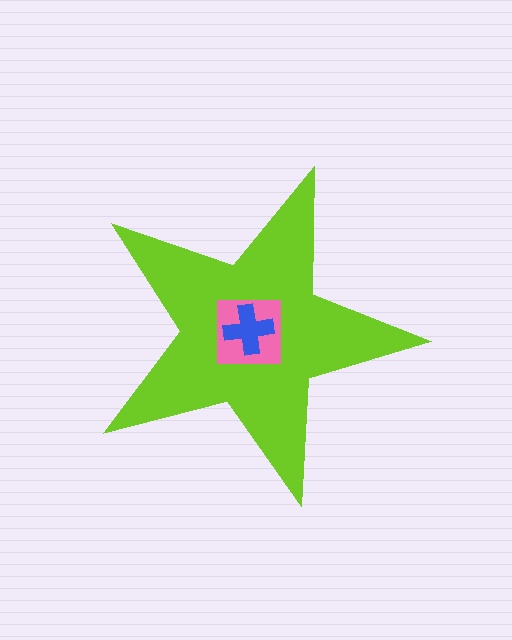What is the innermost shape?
The blue cross.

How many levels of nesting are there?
3.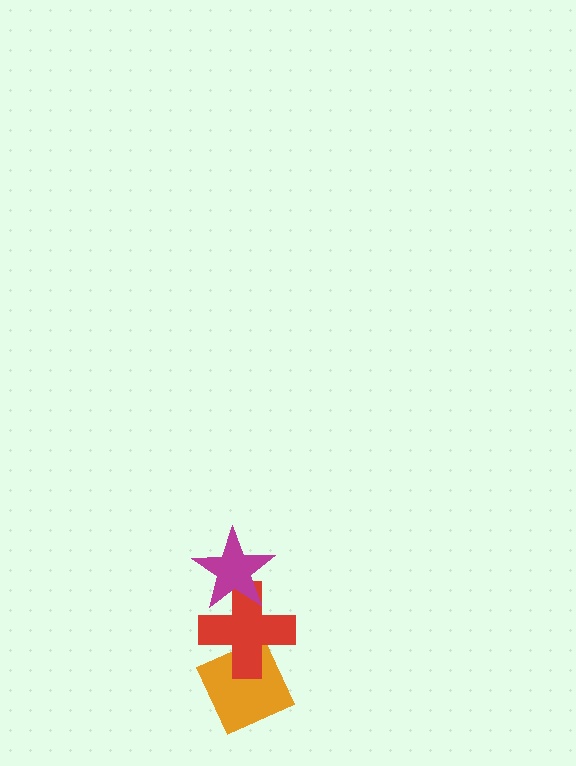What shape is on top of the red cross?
The magenta star is on top of the red cross.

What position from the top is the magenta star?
The magenta star is 1st from the top.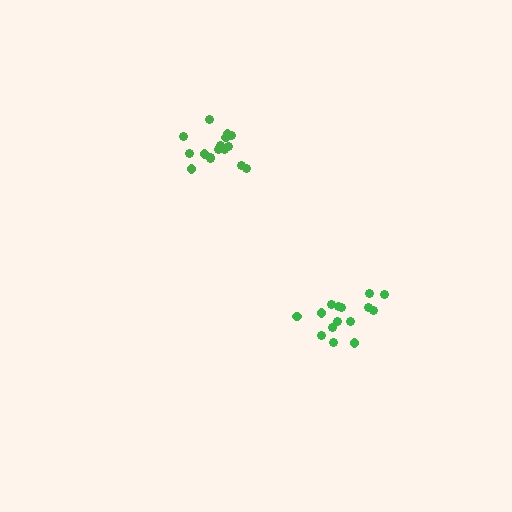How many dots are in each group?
Group 1: 15 dots, Group 2: 16 dots (31 total).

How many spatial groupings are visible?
There are 2 spatial groupings.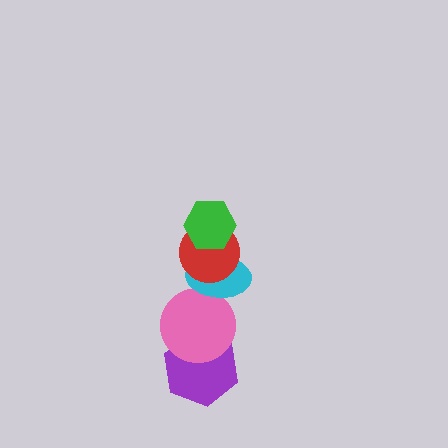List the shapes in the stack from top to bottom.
From top to bottom: the green hexagon, the red circle, the cyan ellipse, the pink circle, the purple hexagon.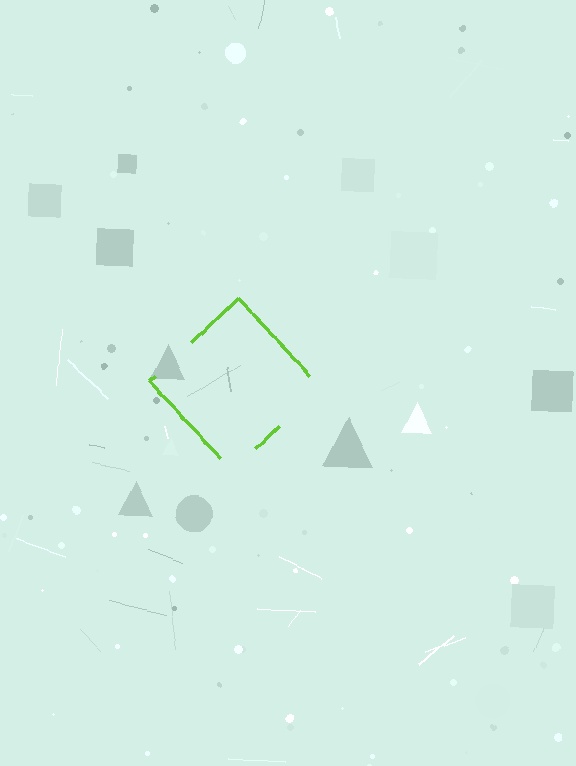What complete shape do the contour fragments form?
The contour fragments form a diamond.